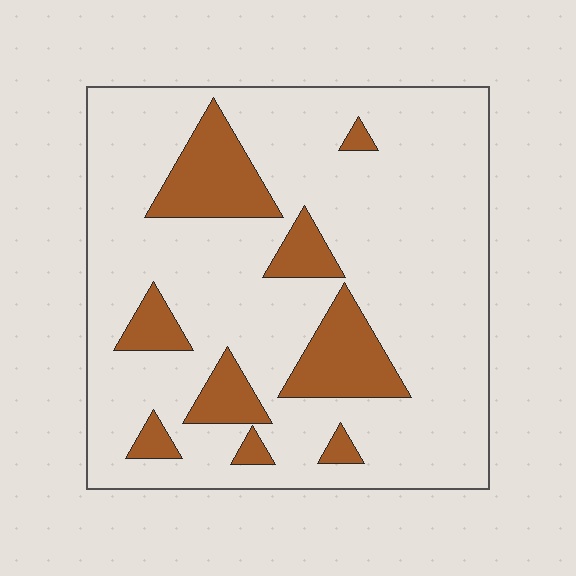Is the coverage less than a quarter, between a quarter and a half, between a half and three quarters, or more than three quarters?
Less than a quarter.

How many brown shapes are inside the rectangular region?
9.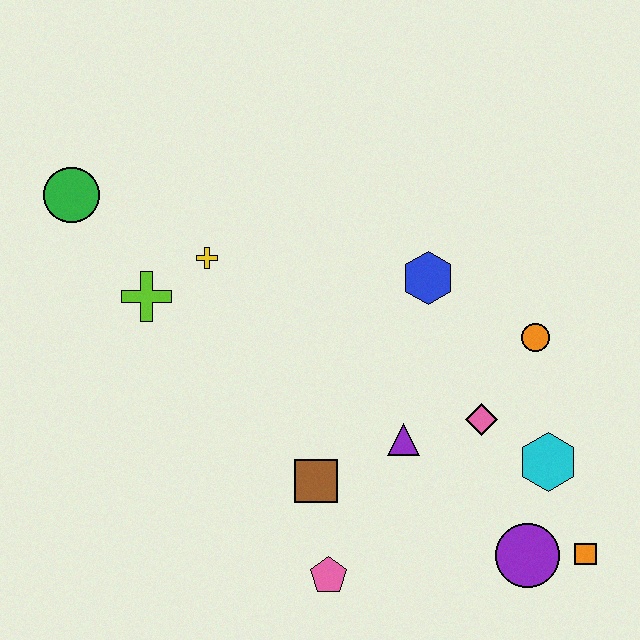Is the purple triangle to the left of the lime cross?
No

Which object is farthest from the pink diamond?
The green circle is farthest from the pink diamond.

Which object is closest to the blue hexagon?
The orange circle is closest to the blue hexagon.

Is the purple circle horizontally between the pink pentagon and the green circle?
No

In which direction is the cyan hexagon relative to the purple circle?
The cyan hexagon is above the purple circle.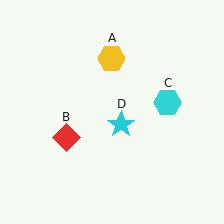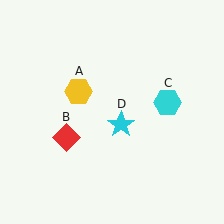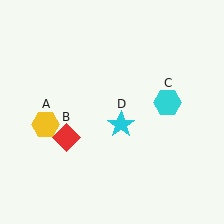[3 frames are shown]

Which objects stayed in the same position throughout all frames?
Red diamond (object B) and cyan hexagon (object C) and cyan star (object D) remained stationary.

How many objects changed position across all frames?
1 object changed position: yellow hexagon (object A).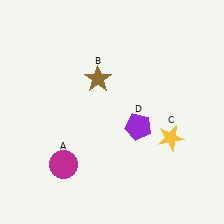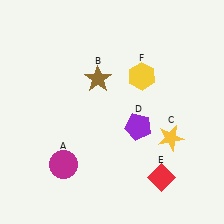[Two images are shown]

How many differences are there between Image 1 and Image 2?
There are 2 differences between the two images.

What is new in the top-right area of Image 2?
A yellow hexagon (F) was added in the top-right area of Image 2.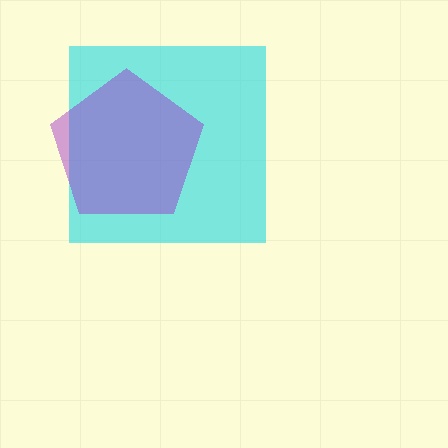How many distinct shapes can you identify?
There are 2 distinct shapes: a cyan square, a purple pentagon.